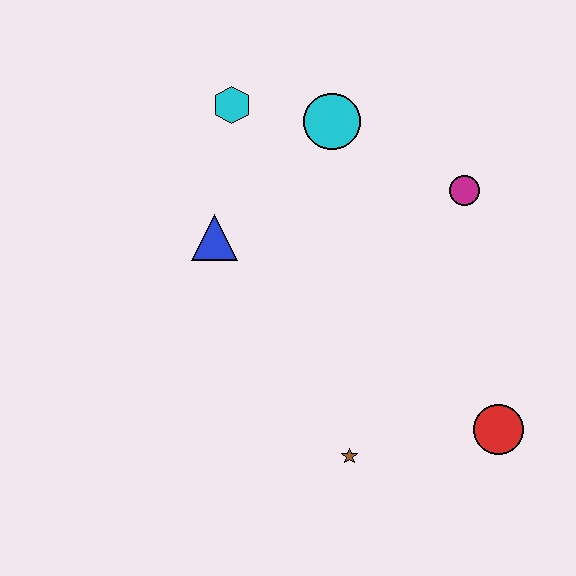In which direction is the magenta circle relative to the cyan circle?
The magenta circle is to the right of the cyan circle.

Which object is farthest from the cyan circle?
The red circle is farthest from the cyan circle.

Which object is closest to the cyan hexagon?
The cyan circle is closest to the cyan hexagon.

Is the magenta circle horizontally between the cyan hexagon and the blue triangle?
No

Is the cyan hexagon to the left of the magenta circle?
Yes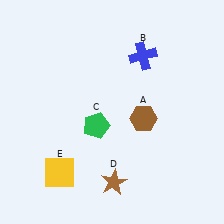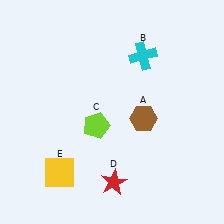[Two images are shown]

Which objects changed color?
B changed from blue to cyan. C changed from green to lime. D changed from brown to red.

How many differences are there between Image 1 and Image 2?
There are 3 differences between the two images.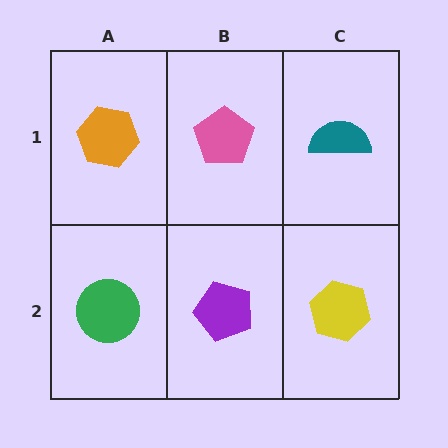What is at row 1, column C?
A teal semicircle.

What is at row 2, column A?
A green circle.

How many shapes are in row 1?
3 shapes.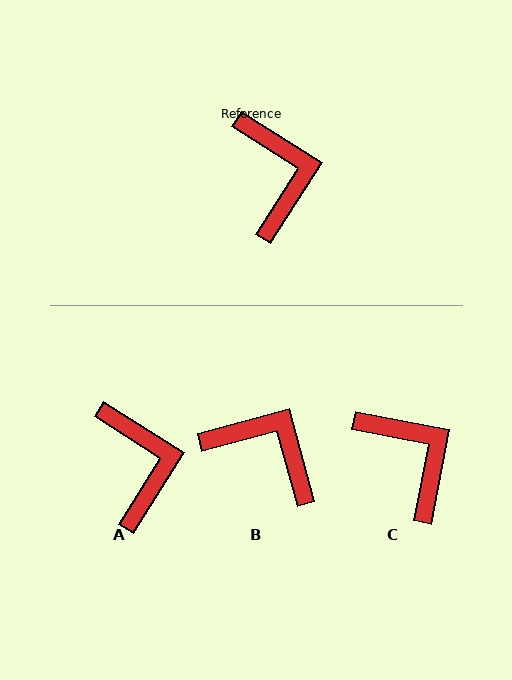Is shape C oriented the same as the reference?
No, it is off by about 21 degrees.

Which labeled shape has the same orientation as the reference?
A.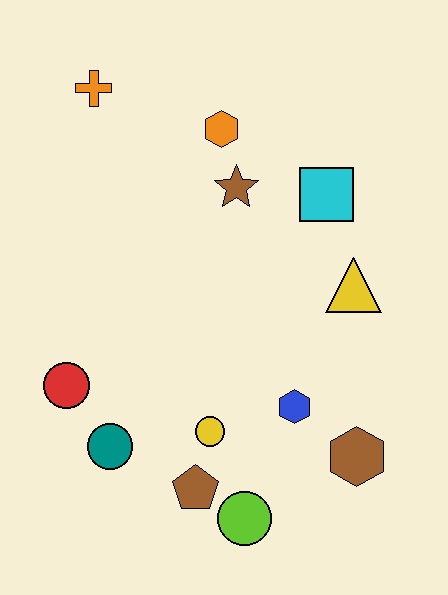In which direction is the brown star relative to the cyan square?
The brown star is to the left of the cyan square.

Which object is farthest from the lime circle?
The orange cross is farthest from the lime circle.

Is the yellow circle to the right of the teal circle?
Yes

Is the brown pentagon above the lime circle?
Yes